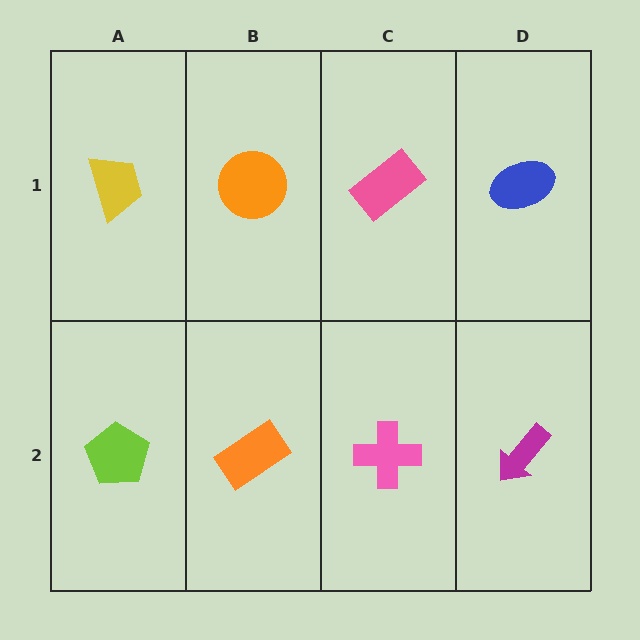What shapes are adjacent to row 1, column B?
An orange rectangle (row 2, column B), a yellow trapezoid (row 1, column A), a pink rectangle (row 1, column C).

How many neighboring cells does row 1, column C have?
3.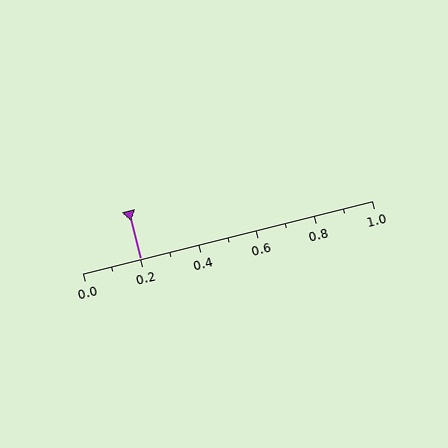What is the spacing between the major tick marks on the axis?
The major ticks are spaced 0.2 apart.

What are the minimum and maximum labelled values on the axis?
The axis runs from 0.0 to 1.0.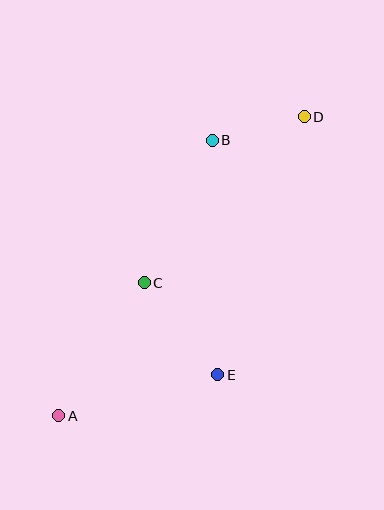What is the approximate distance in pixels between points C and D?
The distance between C and D is approximately 231 pixels.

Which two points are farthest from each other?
Points A and D are farthest from each other.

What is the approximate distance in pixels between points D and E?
The distance between D and E is approximately 272 pixels.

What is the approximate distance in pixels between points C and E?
The distance between C and E is approximately 118 pixels.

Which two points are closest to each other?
Points B and D are closest to each other.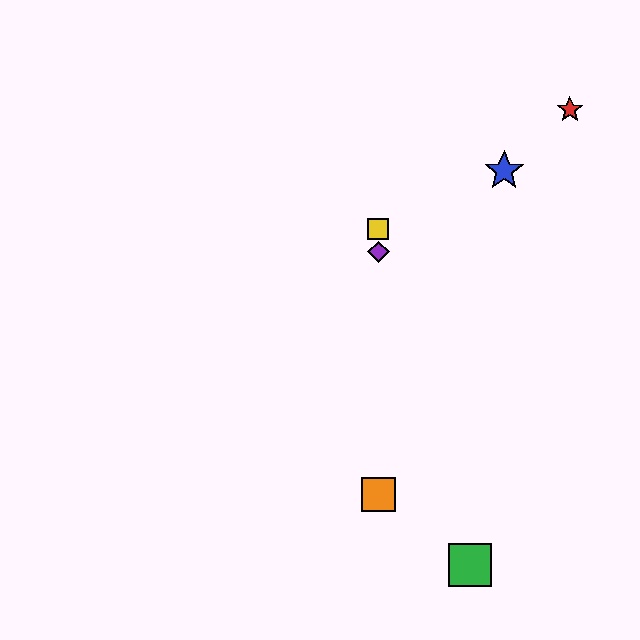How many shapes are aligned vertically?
3 shapes (the yellow square, the purple diamond, the orange square) are aligned vertically.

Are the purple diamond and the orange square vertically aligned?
Yes, both are at x≈378.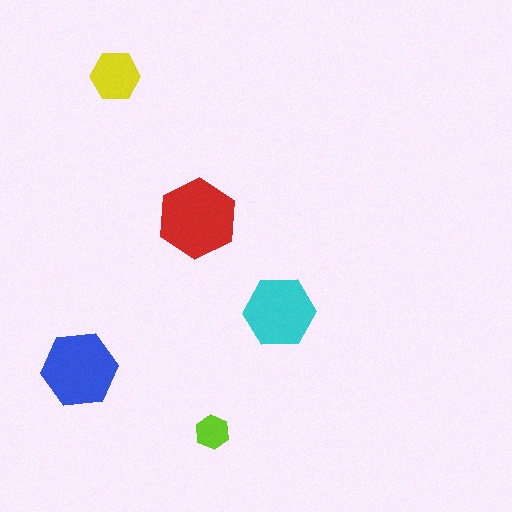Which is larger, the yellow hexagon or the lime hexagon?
The yellow one.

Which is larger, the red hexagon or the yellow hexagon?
The red one.